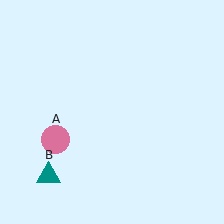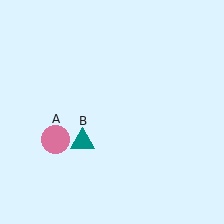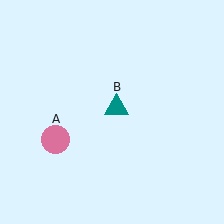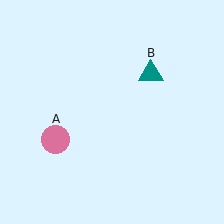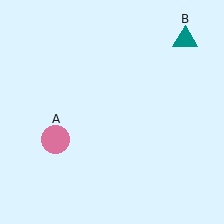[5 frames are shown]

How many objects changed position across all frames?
1 object changed position: teal triangle (object B).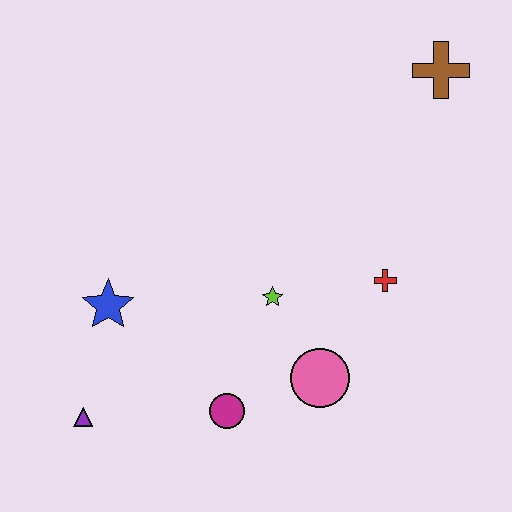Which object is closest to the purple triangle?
The blue star is closest to the purple triangle.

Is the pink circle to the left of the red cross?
Yes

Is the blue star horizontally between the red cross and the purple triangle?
Yes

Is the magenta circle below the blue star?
Yes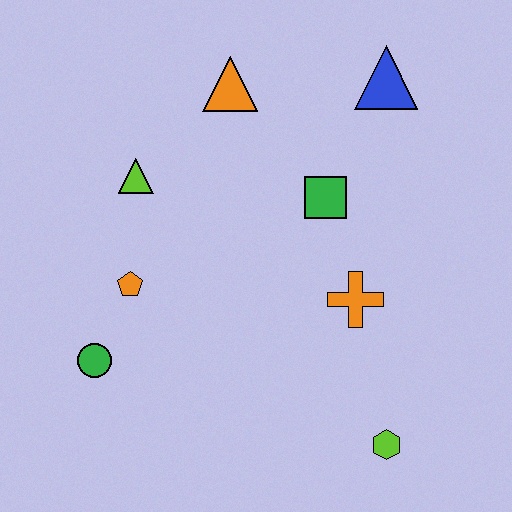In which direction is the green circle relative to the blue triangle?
The green circle is to the left of the blue triangle.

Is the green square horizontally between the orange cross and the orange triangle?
Yes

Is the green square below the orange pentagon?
No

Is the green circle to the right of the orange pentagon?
No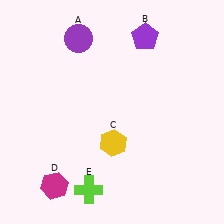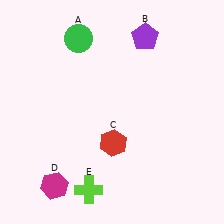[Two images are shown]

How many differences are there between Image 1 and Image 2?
There are 2 differences between the two images.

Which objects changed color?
A changed from purple to green. C changed from yellow to red.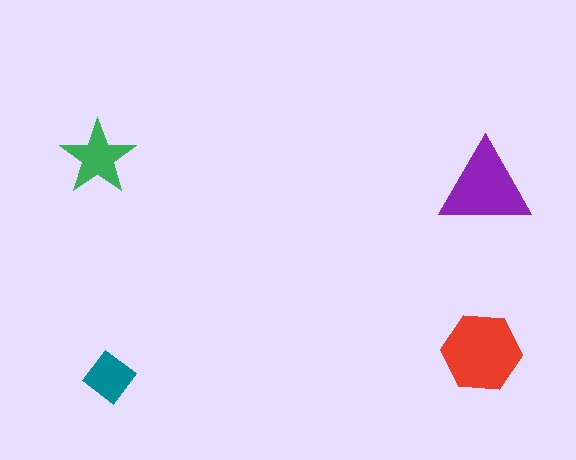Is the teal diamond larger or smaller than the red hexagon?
Smaller.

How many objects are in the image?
There are 4 objects in the image.